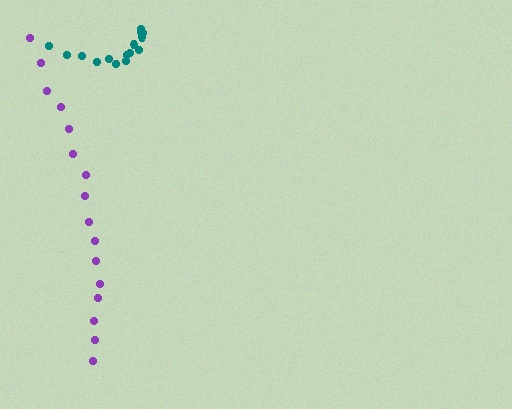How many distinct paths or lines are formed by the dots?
There are 2 distinct paths.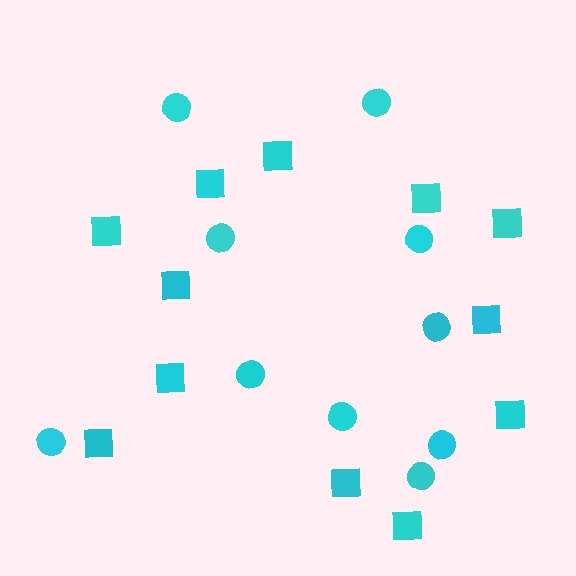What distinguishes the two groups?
There are 2 groups: one group of circles (10) and one group of squares (12).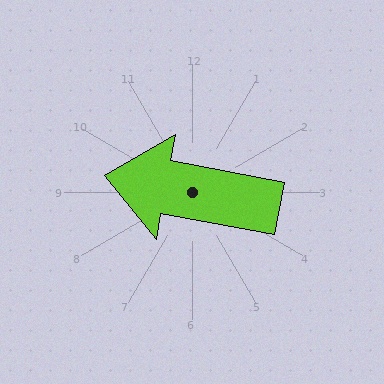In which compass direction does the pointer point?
West.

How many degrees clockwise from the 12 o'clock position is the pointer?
Approximately 281 degrees.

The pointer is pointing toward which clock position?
Roughly 9 o'clock.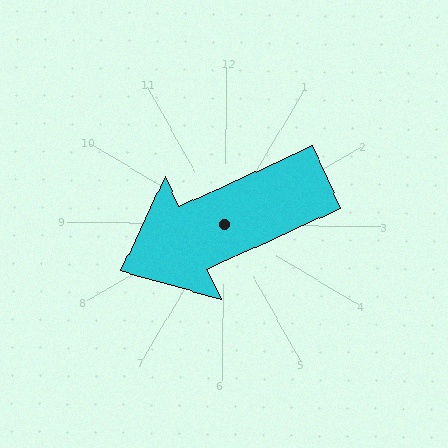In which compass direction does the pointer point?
Southwest.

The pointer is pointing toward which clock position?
Roughly 8 o'clock.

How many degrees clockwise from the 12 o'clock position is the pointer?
Approximately 245 degrees.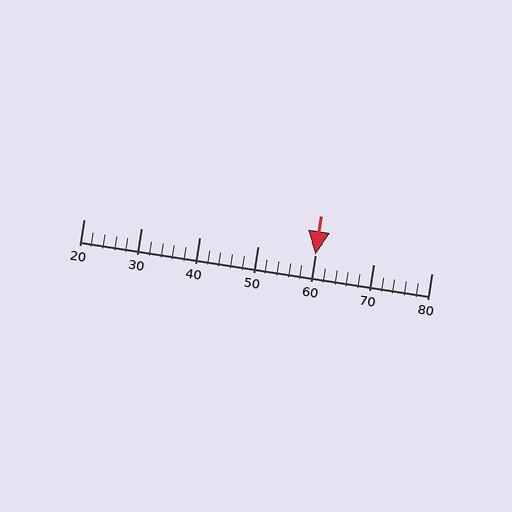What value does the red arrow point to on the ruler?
The red arrow points to approximately 60.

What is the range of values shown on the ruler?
The ruler shows values from 20 to 80.